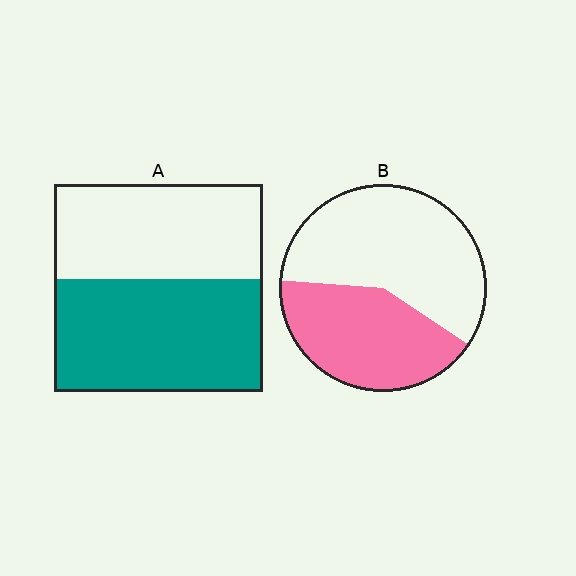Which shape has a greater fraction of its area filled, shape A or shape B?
Shape A.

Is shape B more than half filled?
No.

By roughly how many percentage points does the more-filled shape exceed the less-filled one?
By roughly 10 percentage points (A over B).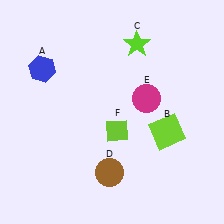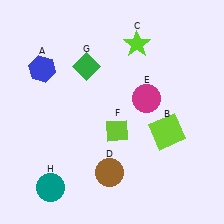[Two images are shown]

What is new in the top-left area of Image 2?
A green diamond (G) was added in the top-left area of Image 2.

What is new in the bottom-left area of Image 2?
A teal circle (H) was added in the bottom-left area of Image 2.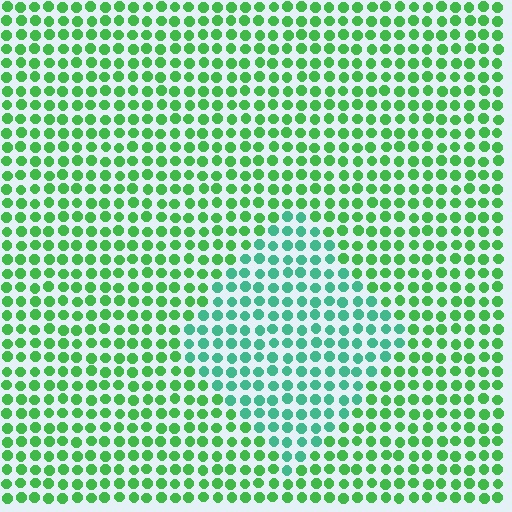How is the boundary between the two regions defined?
The boundary is defined purely by a slight shift in hue (about 34 degrees). Spacing, size, and orientation are identical on both sides.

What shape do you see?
I see a diamond.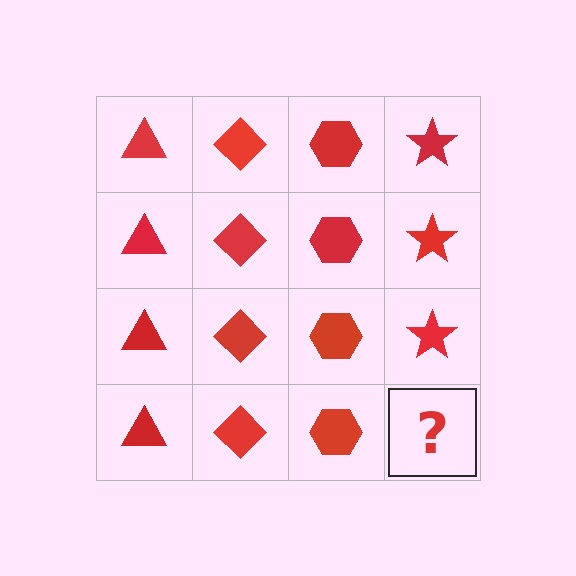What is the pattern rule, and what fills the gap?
The rule is that each column has a consistent shape. The gap should be filled with a red star.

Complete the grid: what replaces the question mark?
The question mark should be replaced with a red star.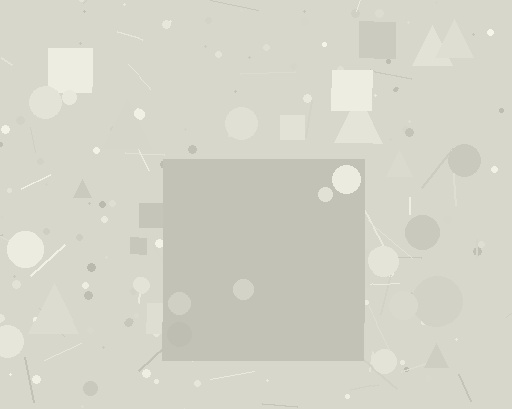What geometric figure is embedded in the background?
A square is embedded in the background.